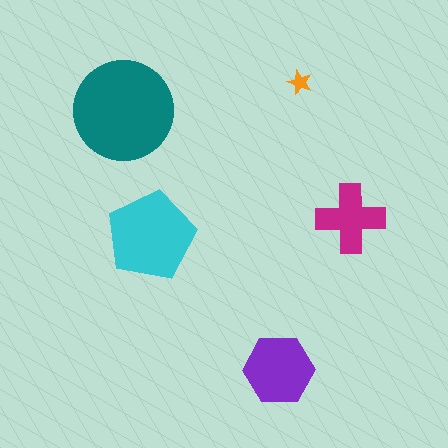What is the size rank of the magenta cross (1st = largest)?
4th.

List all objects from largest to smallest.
The teal circle, the cyan pentagon, the purple hexagon, the magenta cross, the orange star.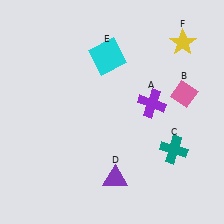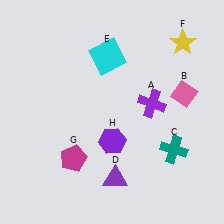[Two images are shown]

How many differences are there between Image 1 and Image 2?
There are 2 differences between the two images.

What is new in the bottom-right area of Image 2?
A purple hexagon (H) was added in the bottom-right area of Image 2.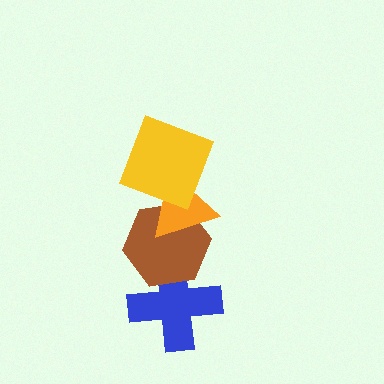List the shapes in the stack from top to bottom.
From top to bottom: the yellow square, the orange triangle, the brown hexagon, the blue cross.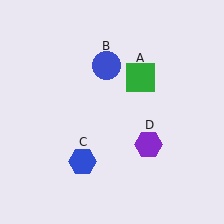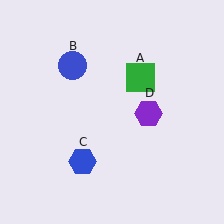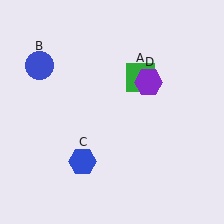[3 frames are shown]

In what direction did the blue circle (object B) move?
The blue circle (object B) moved left.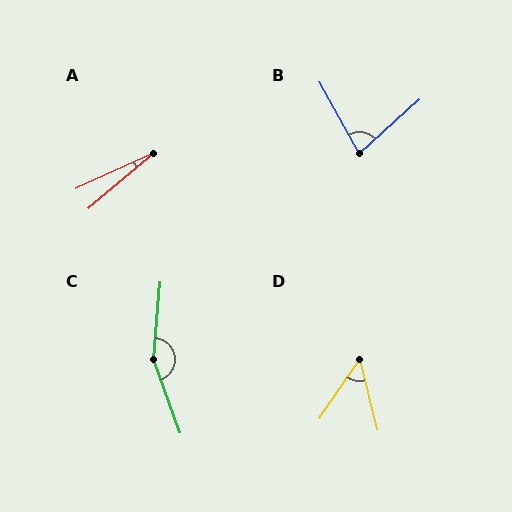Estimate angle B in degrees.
Approximately 77 degrees.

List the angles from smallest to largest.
A (16°), D (48°), B (77°), C (156°).